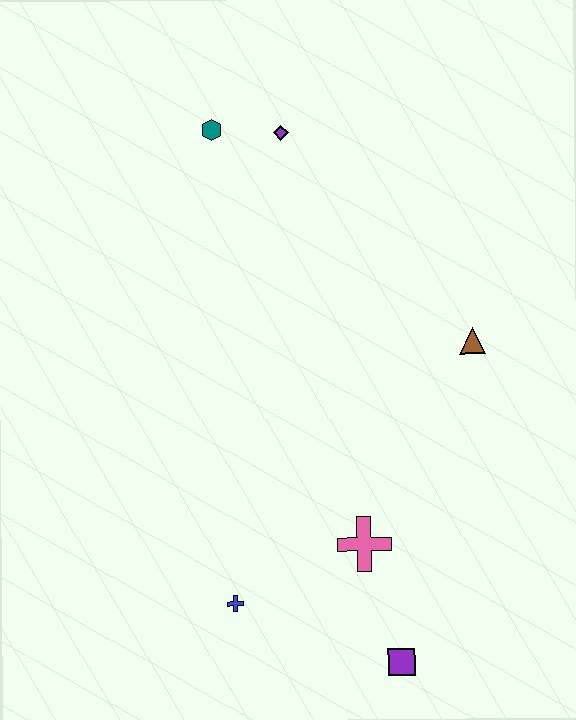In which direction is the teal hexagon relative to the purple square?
The teal hexagon is above the purple square.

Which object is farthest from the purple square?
The teal hexagon is farthest from the purple square.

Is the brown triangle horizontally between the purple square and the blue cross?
No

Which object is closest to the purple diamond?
The teal hexagon is closest to the purple diamond.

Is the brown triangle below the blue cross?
No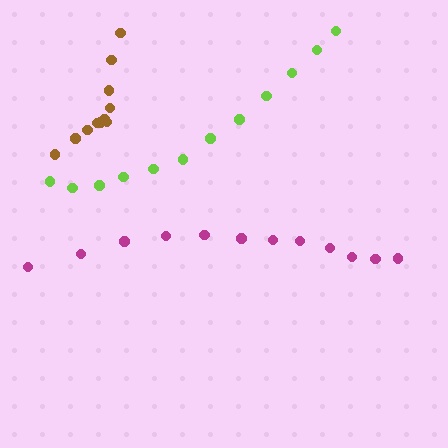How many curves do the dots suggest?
There are 3 distinct paths.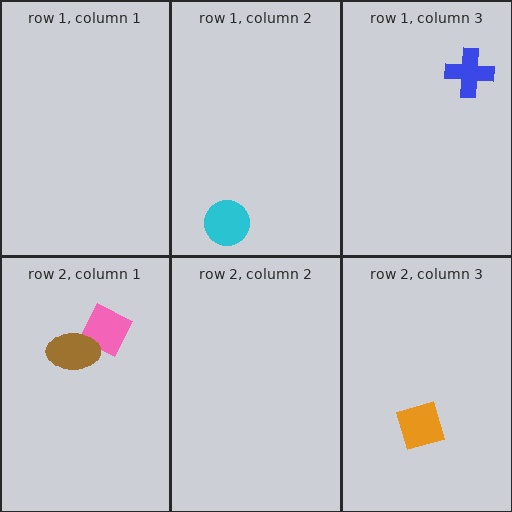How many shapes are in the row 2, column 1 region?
2.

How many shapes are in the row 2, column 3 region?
1.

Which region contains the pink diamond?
The row 2, column 1 region.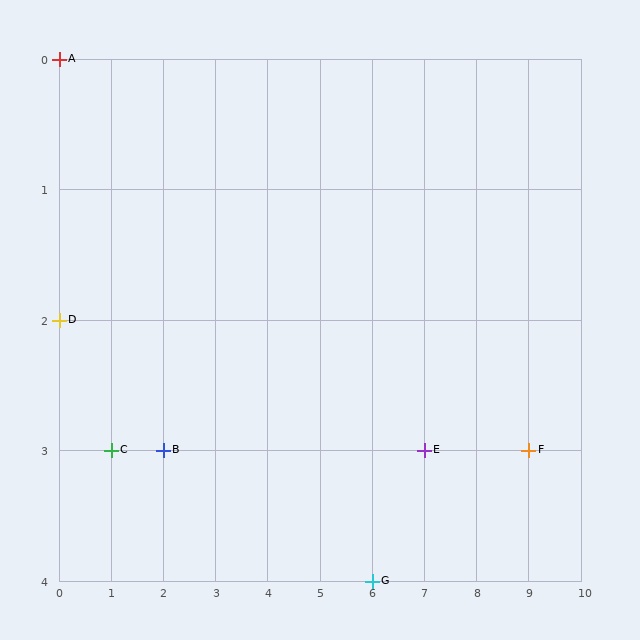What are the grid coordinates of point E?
Point E is at grid coordinates (7, 3).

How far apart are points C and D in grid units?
Points C and D are 1 column and 1 row apart (about 1.4 grid units diagonally).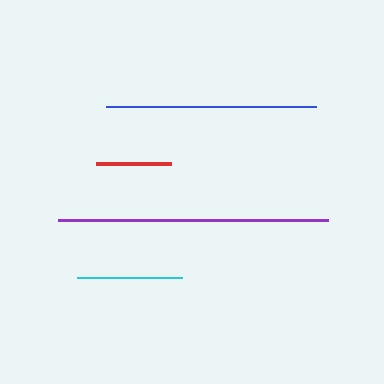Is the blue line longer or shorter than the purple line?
The purple line is longer than the blue line.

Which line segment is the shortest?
The red line is the shortest at approximately 75 pixels.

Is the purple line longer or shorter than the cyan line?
The purple line is longer than the cyan line.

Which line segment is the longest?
The purple line is the longest at approximately 270 pixels.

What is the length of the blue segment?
The blue segment is approximately 210 pixels long.